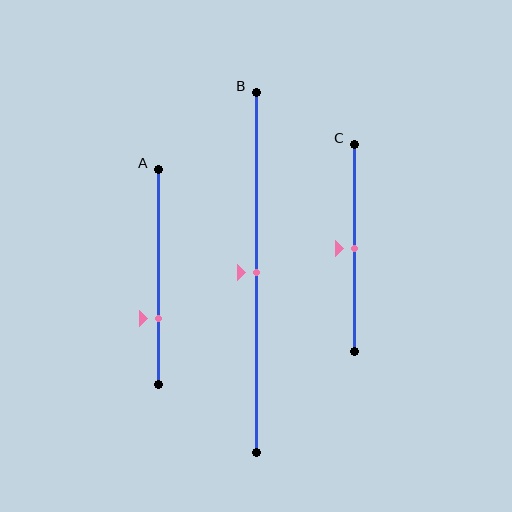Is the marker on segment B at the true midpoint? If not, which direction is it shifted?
Yes, the marker on segment B is at the true midpoint.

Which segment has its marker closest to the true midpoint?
Segment B has its marker closest to the true midpoint.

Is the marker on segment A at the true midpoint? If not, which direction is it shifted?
No, the marker on segment A is shifted downward by about 19% of the segment length.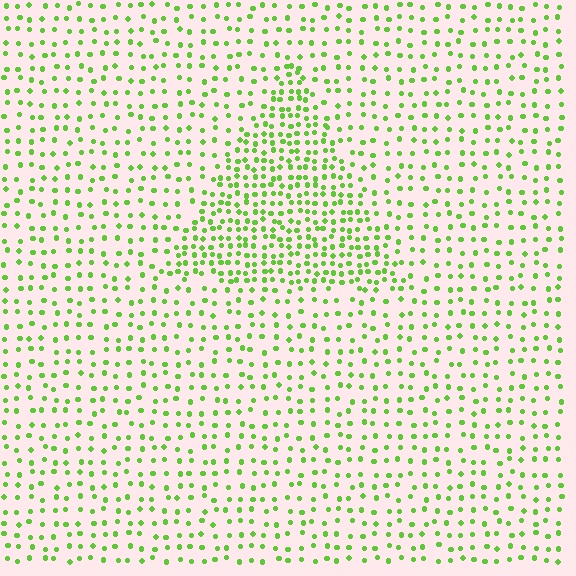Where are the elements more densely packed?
The elements are more densely packed inside the triangle boundary.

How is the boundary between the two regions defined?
The boundary is defined by a change in element density (approximately 2.0x ratio). All elements are the same color, size, and shape.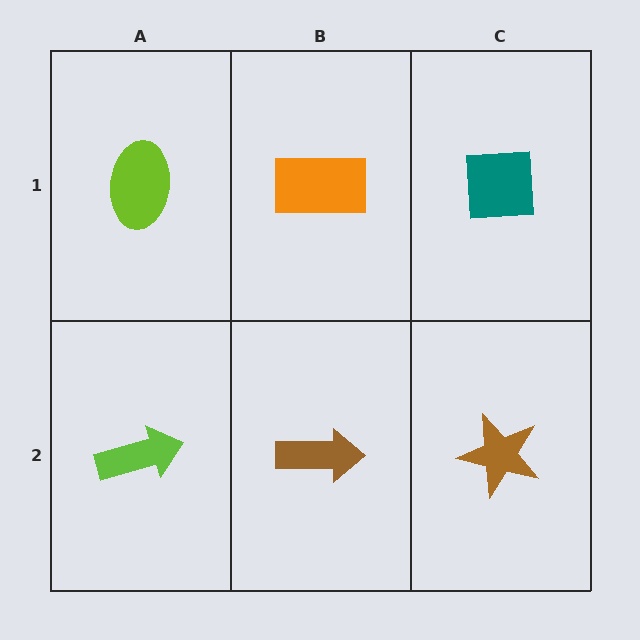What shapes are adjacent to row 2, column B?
An orange rectangle (row 1, column B), a lime arrow (row 2, column A), a brown star (row 2, column C).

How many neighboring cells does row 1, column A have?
2.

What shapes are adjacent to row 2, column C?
A teal square (row 1, column C), a brown arrow (row 2, column B).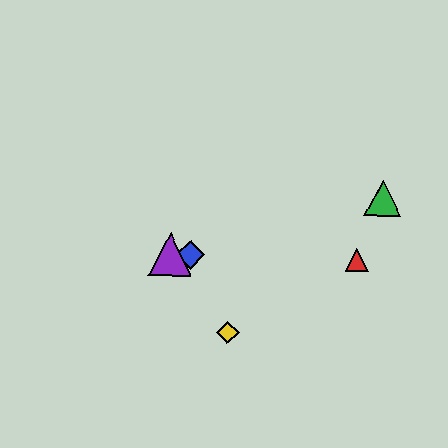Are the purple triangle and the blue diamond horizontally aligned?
Yes, both are at y≈254.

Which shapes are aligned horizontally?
The red triangle, the blue diamond, the purple triangle are aligned horizontally.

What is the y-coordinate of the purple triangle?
The purple triangle is at y≈254.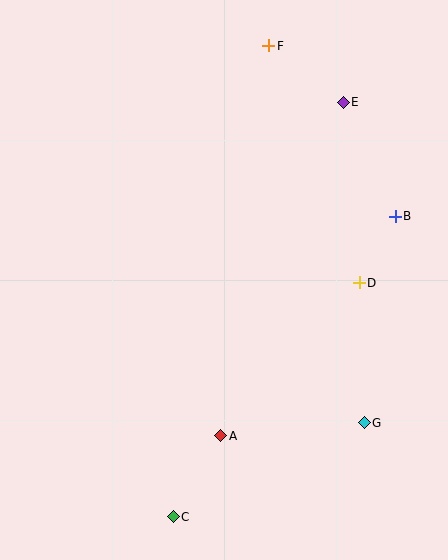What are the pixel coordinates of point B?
Point B is at (395, 216).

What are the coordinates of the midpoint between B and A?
The midpoint between B and A is at (308, 326).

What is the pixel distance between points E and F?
The distance between E and F is 94 pixels.